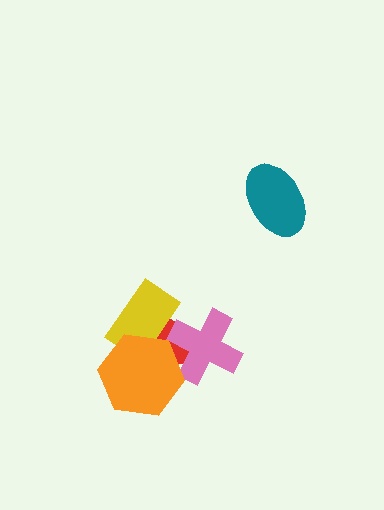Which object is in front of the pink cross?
The orange hexagon is in front of the pink cross.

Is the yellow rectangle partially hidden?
Yes, it is partially covered by another shape.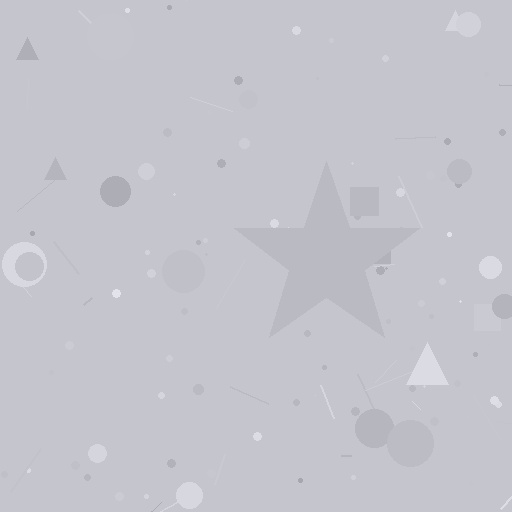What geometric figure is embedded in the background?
A star is embedded in the background.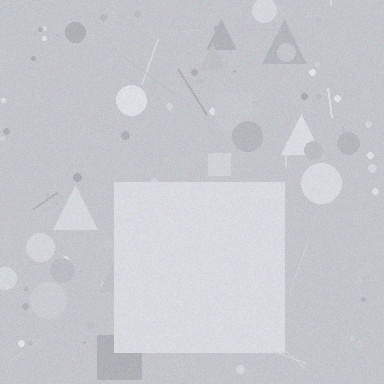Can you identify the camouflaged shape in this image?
The camouflaged shape is a square.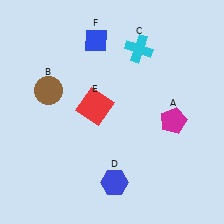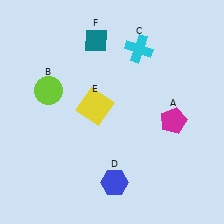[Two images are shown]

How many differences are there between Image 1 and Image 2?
There are 3 differences between the two images.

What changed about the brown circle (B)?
In Image 1, B is brown. In Image 2, it changed to lime.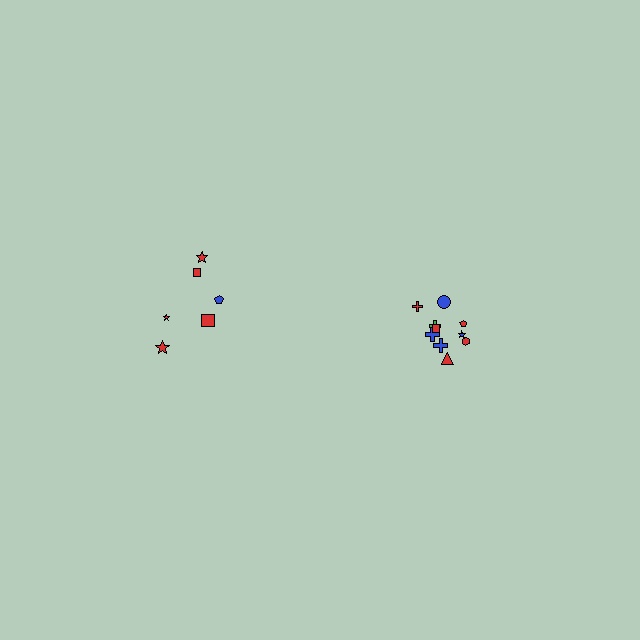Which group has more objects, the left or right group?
The right group.